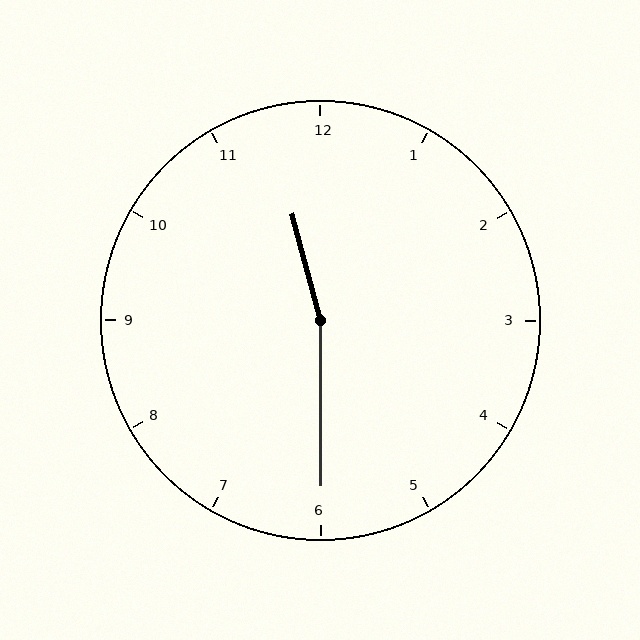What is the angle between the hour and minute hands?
Approximately 165 degrees.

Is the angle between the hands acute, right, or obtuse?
It is obtuse.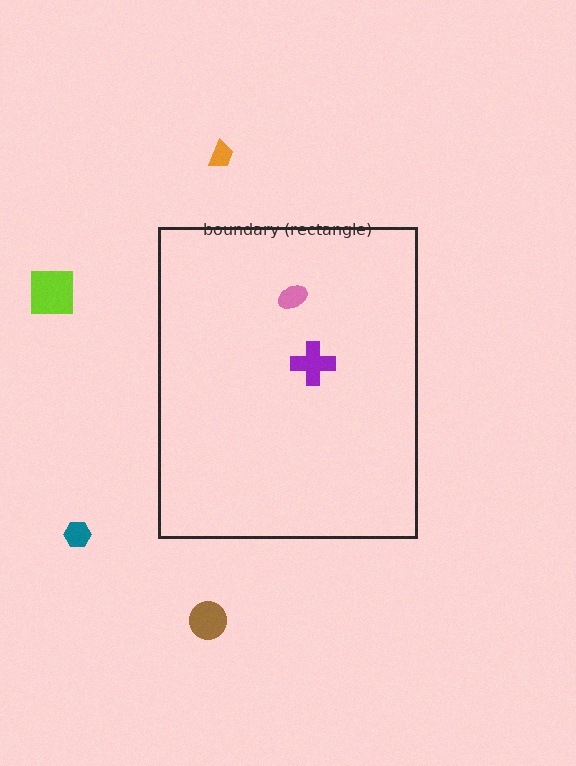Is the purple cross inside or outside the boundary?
Inside.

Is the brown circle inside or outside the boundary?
Outside.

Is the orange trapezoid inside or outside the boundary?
Outside.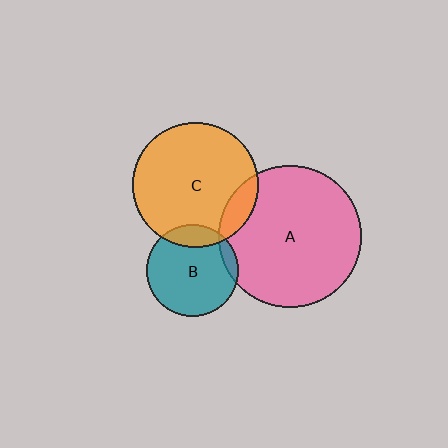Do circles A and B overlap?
Yes.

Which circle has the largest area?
Circle A (pink).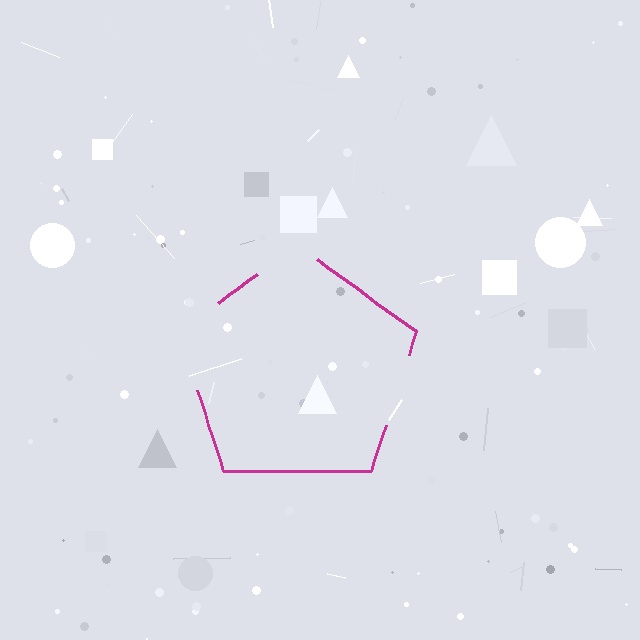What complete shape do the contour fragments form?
The contour fragments form a pentagon.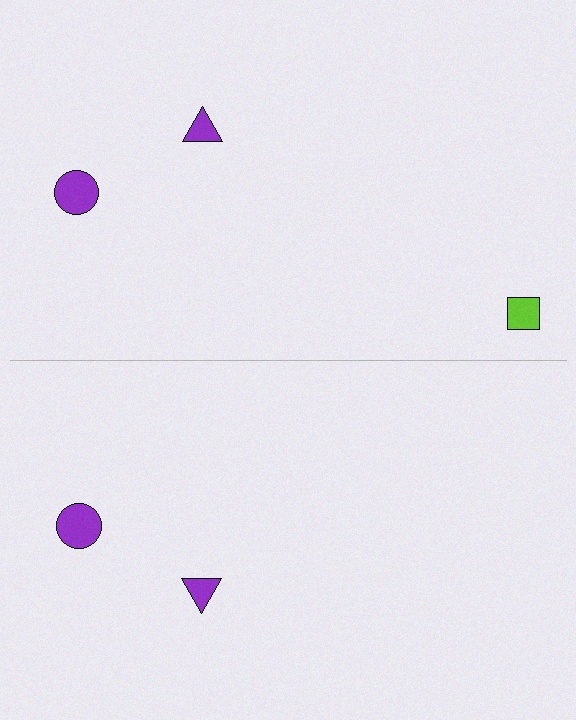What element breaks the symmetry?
A lime square is missing from the bottom side.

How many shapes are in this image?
There are 5 shapes in this image.